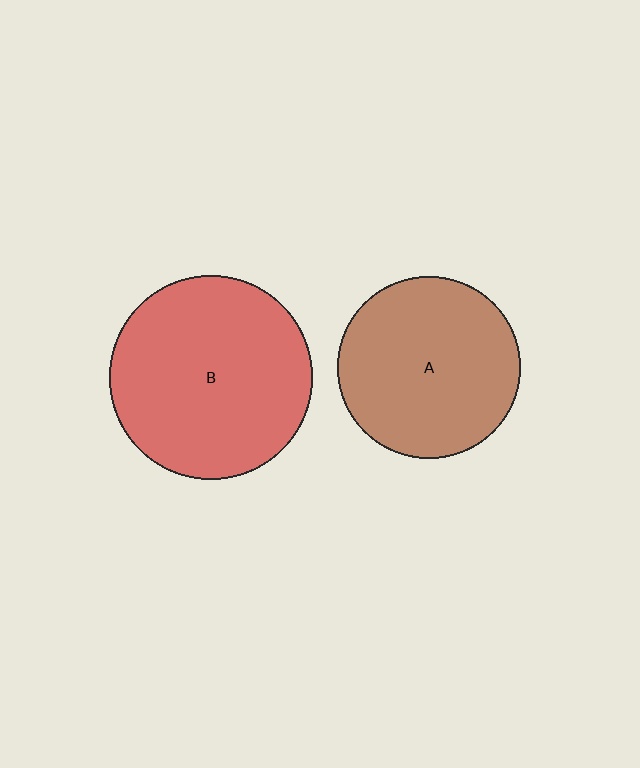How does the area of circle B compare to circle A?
Approximately 1.2 times.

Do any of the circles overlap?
No, none of the circles overlap.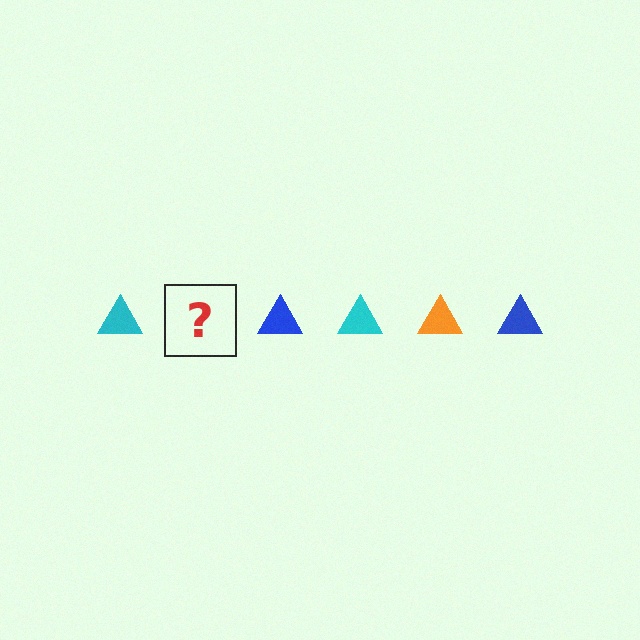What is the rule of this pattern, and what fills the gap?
The rule is that the pattern cycles through cyan, orange, blue triangles. The gap should be filled with an orange triangle.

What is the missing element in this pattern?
The missing element is an orange triangle.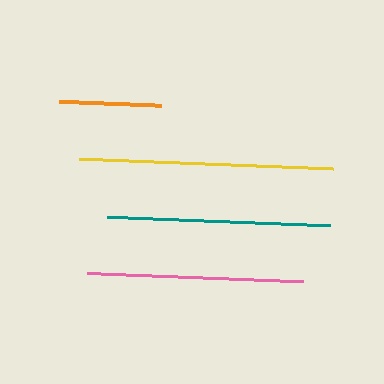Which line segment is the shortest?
The orange line is the shortest at approximately 101 pixels.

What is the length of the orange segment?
The orange segment is approximately 101 pixels long.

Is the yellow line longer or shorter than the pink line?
The yellow line is longer than the pink line.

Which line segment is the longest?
The yellow line is the longest at approximately 254 pixels.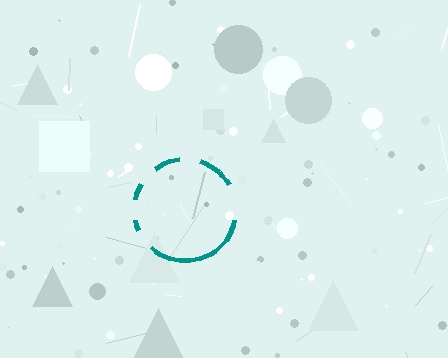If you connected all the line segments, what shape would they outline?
They would outline a circle.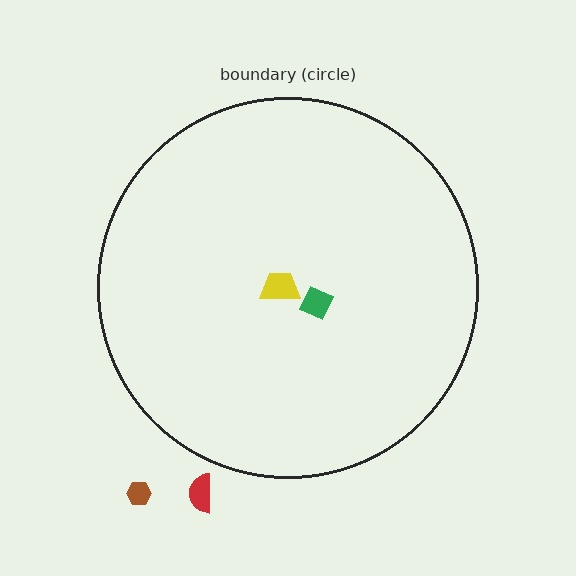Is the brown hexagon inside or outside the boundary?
Outside.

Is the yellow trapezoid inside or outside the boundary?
Inside.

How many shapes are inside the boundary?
2 inside, 2 outside.